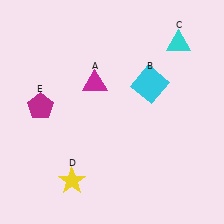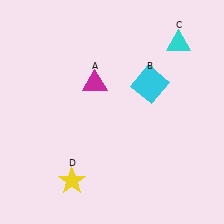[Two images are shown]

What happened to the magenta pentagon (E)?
The magenta pentagon (E) was removed in Image 2. It was in the top-left area of Image 1.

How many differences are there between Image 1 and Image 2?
There is 1 difference between the two images.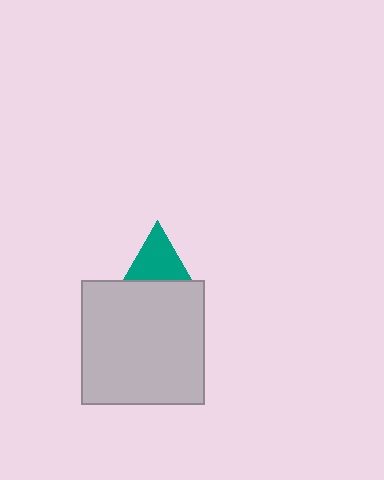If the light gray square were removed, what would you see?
You would see the complete teal triangle.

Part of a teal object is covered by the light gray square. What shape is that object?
It is a triangle.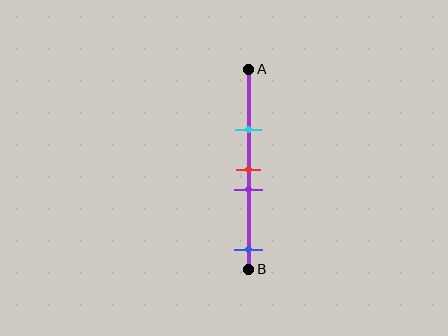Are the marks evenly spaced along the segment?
No, the marks are not evenly spaced.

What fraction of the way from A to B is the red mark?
The red mark is approximately 50% (0.5) of the way from A to B.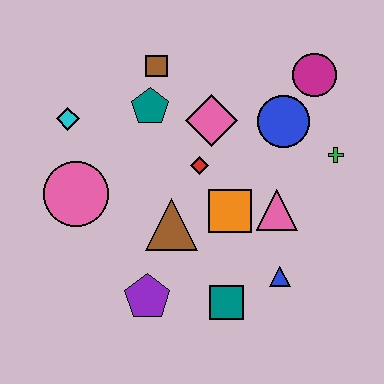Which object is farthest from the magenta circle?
The purple pentagon is farthest from the magenta circle.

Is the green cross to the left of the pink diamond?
No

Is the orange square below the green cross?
Yes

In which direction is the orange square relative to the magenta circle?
The orange square is below the magenta circle.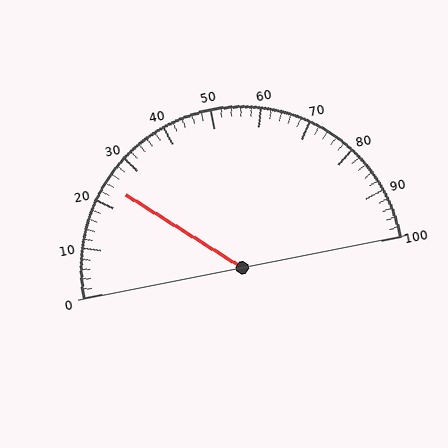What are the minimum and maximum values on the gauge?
The gauge ranges from 0 to 100.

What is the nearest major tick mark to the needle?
The nearest major tick mark is 20.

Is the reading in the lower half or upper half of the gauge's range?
The reading is in the lower half of the range (0 to 100).